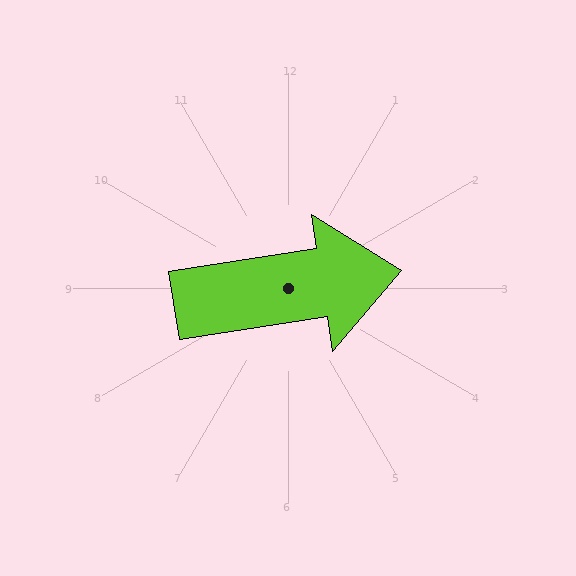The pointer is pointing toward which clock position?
Roughly 3 o'clock.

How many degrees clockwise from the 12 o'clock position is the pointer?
Approximately 81 degrees.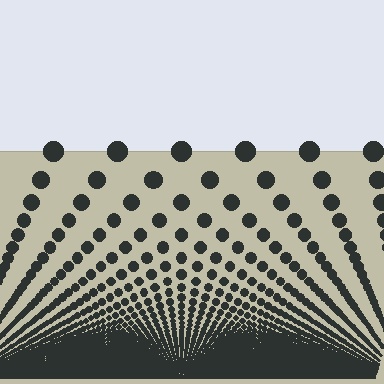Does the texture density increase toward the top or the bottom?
Density increases toward the bottom.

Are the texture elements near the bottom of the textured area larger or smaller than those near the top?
Smaller. The gradient is inverted — elements near the bottom are smaller and denser.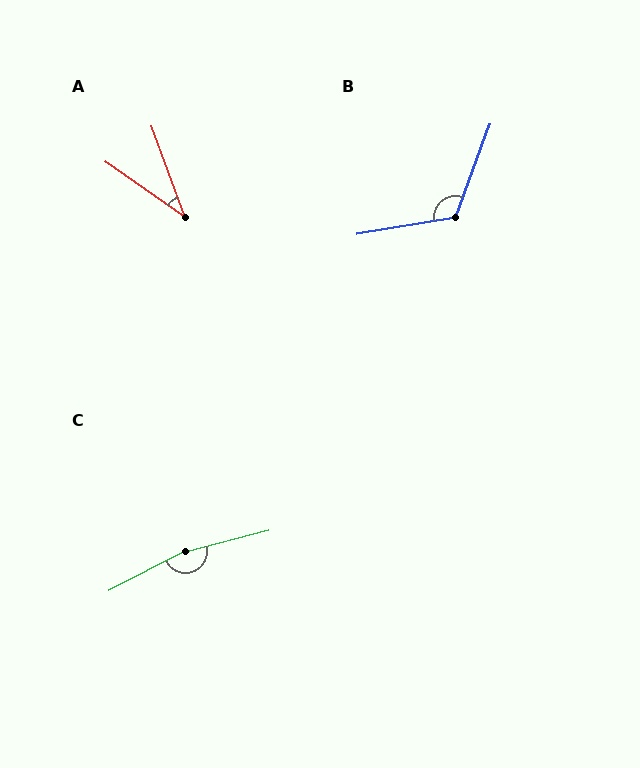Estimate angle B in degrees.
Approximately 120 degrees.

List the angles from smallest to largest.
A (35°), B (120°), C (167°).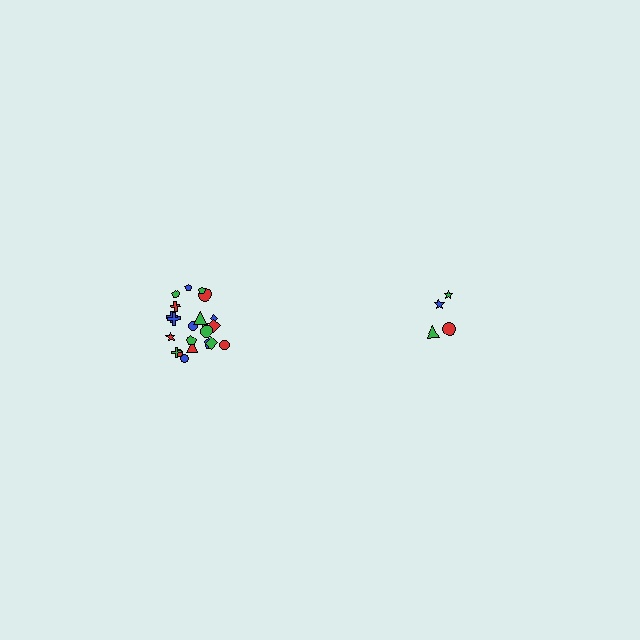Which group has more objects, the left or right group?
The left group.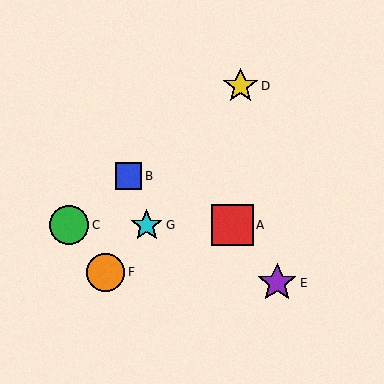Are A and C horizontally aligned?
Yes, both are at y≈225.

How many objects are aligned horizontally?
3 objects (A, C, G) are aligned horizontally.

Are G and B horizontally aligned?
No, G is at y≈225 and B is at y≈176.